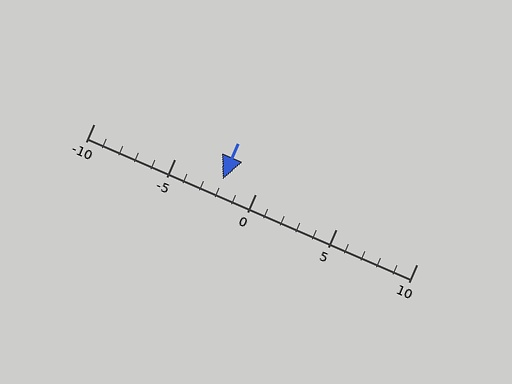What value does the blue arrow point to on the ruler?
The blue arrow points to approximately -2.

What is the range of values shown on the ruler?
The ruler shows values from -10 to 10.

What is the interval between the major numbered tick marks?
The major tick marks are spaced 5 units apart.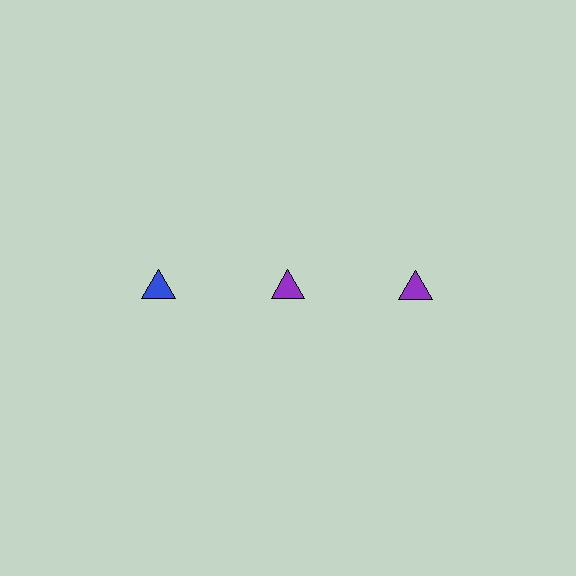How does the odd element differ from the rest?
It has a different color: blue instead of purple.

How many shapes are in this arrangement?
There are 3 shapes arranged in a grid pattern.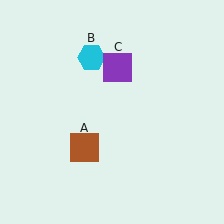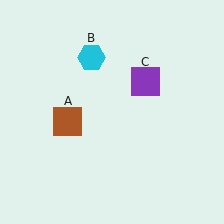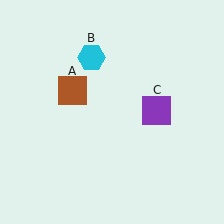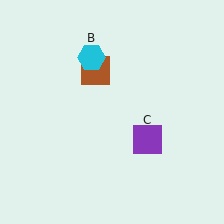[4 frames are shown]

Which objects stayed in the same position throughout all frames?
Cyan hexagon (object B) remained stationary.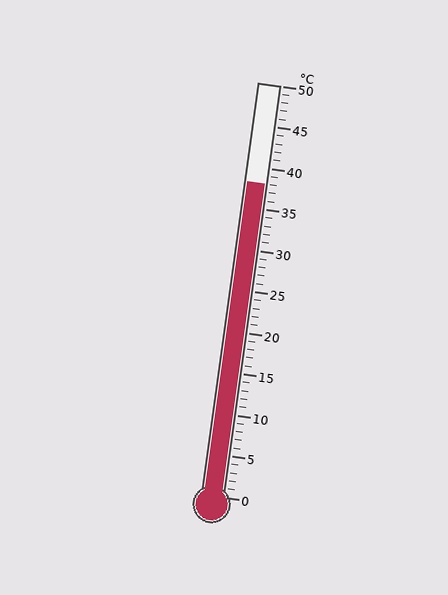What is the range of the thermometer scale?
The thermometer scale ranges from 0°C to 50°C.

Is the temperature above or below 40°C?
The temperature is below 40°C.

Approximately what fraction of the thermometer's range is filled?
The thermometer is filled to approximately 75% of its range.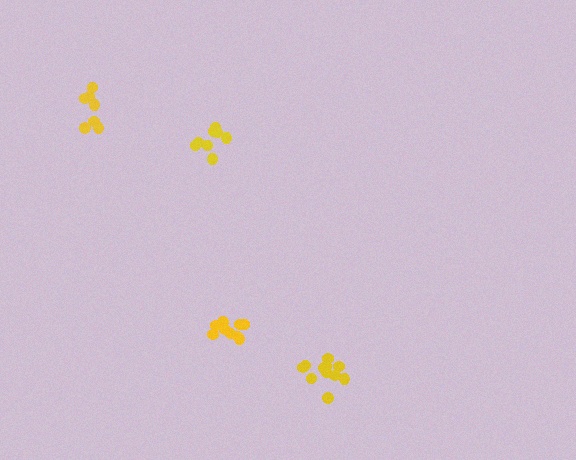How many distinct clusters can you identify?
There are 4 distinct clusters.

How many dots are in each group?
Group 1: 11 dots, Group 2: 7 dots, Group 3: 9 dots, Group 4: 9 dots (36 total).